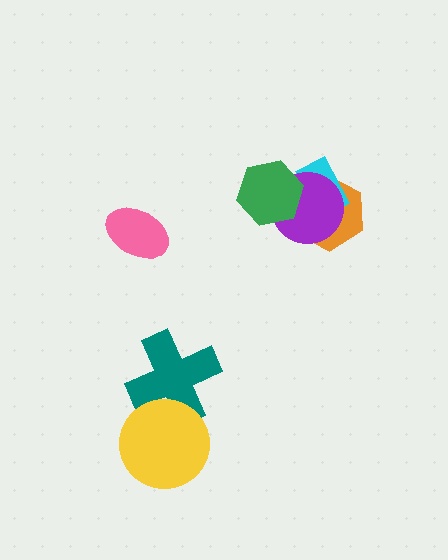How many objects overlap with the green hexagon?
3 objects overlap with the green hexagon.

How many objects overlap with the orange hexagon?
3 objects overlap with the orange hexagon.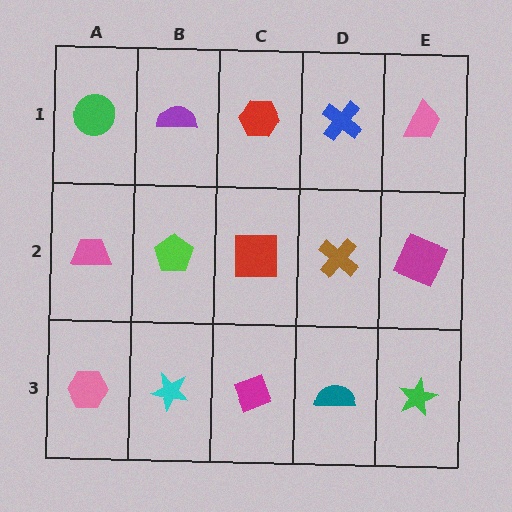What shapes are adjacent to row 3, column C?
A red square (row 2, column C), a cyan star (row 3, column B), a teal semicircle (row 3, column D).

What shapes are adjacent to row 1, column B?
A lime pentagon (row 2, column B), a green circle (row 1, column A), a red hexagon (row 1, column C).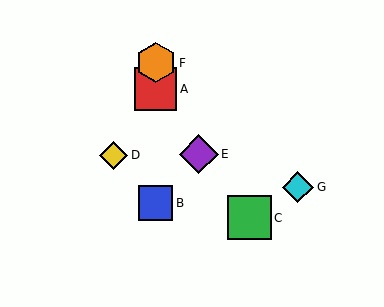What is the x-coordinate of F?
Object F is at x≈156.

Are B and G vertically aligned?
No, B is at x≈156 and G is at x≈298.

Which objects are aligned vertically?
Objects A, B, F are aligned vertically.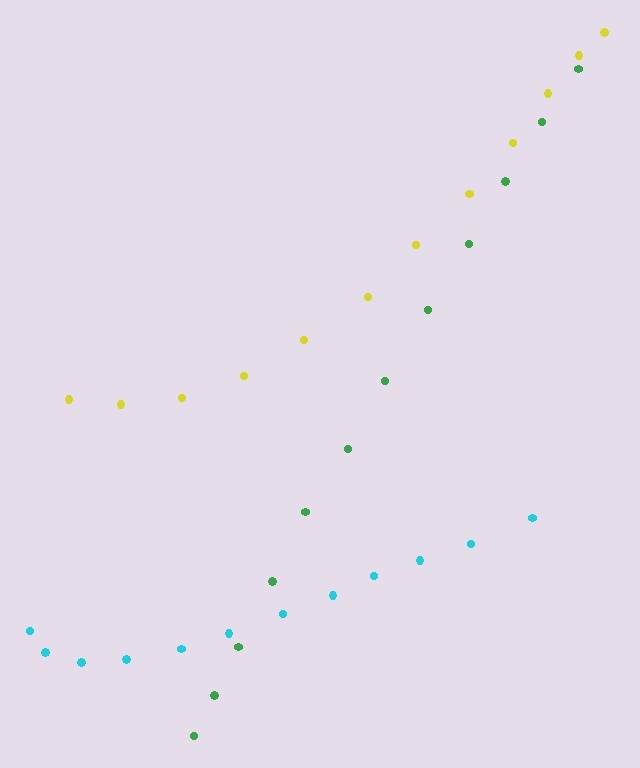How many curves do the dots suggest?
There are 3 distinct paths.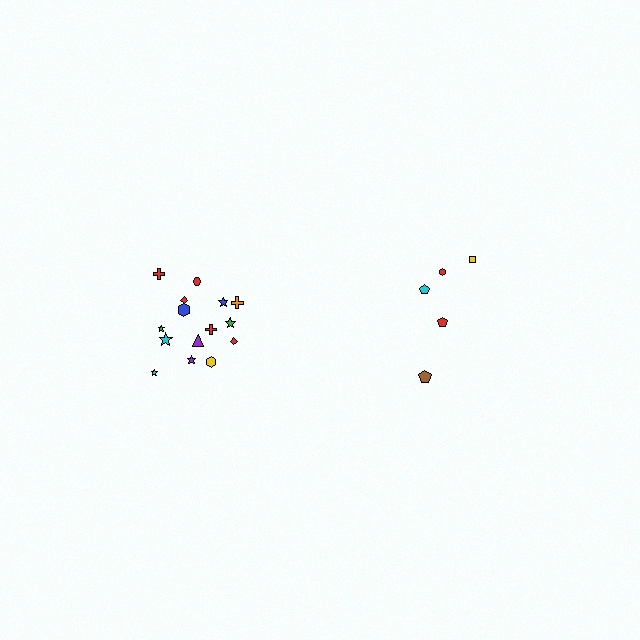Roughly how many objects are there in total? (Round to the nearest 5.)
Roughly 20 objects in total.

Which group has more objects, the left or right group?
The left group.